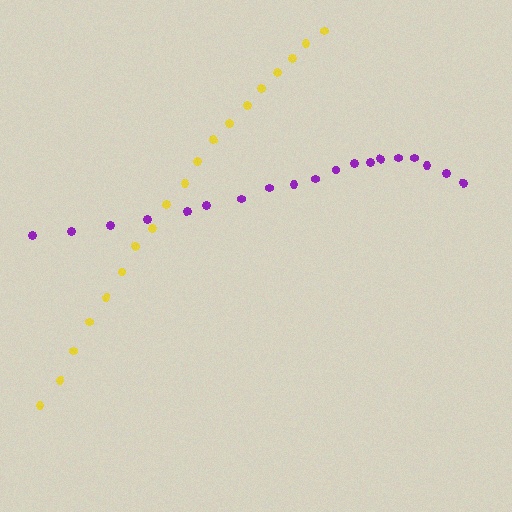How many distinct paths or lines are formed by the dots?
There are 2 distinct paths.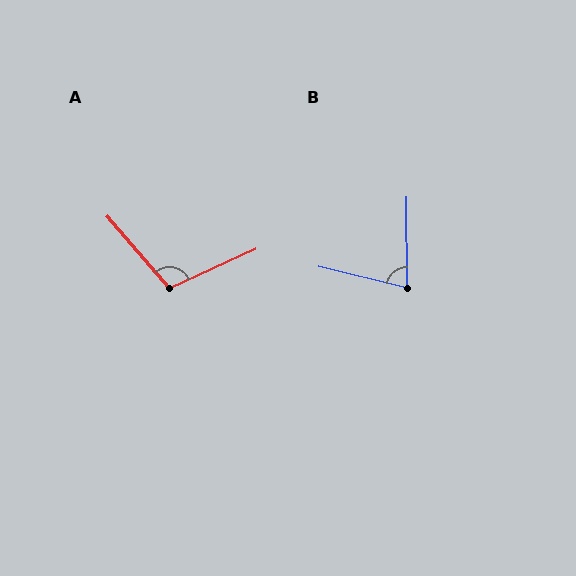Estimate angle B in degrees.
Approximately 76 degrees.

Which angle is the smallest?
B, at approximately 76 degrees.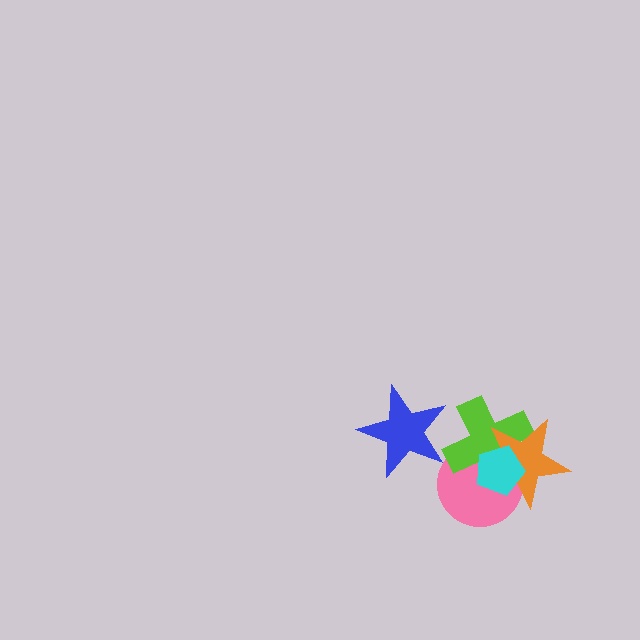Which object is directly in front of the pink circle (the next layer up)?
The lime cross is directly in front of the pink circle.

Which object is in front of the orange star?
The cyan pentagon is in front of the orange star.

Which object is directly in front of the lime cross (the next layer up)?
The orange star is directly in front of the lime cross.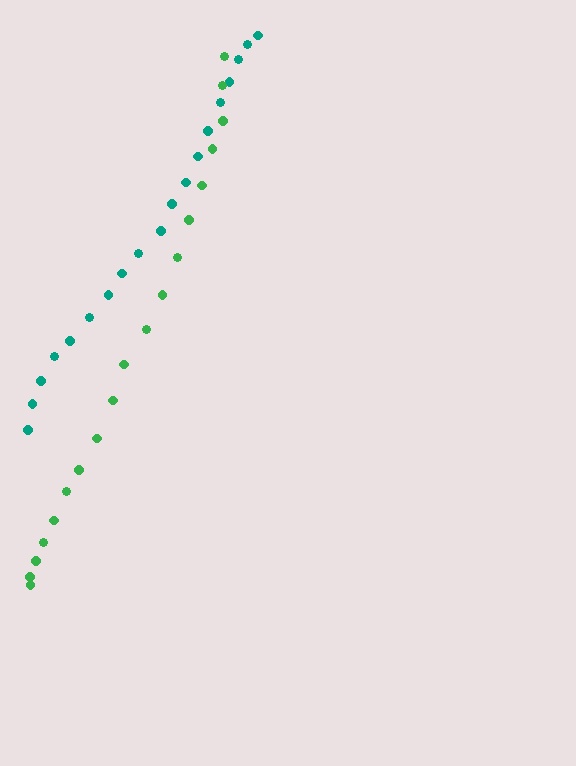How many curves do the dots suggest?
There are 2 distinct paths.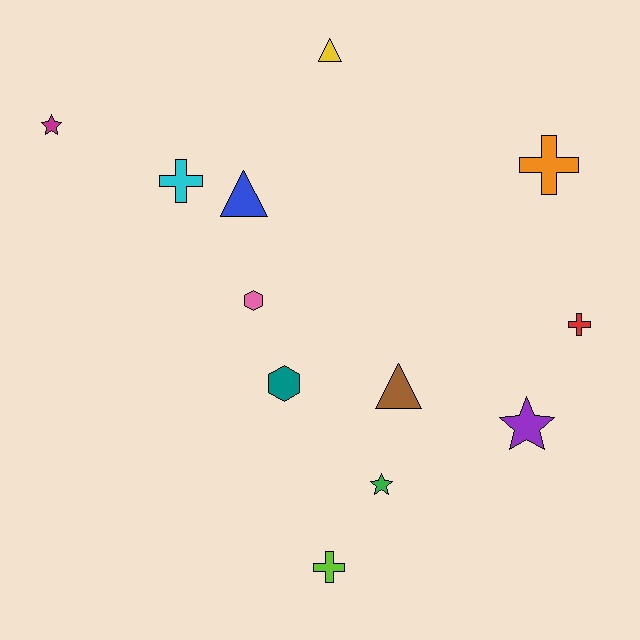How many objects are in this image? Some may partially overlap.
There are 12 objects.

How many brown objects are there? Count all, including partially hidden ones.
There is 1 brown object.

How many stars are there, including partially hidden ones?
There are 3 stars.